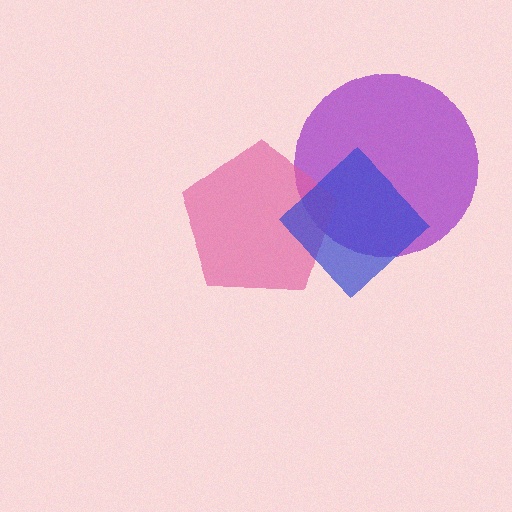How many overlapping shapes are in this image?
There are 3 overlapping shapes in the image.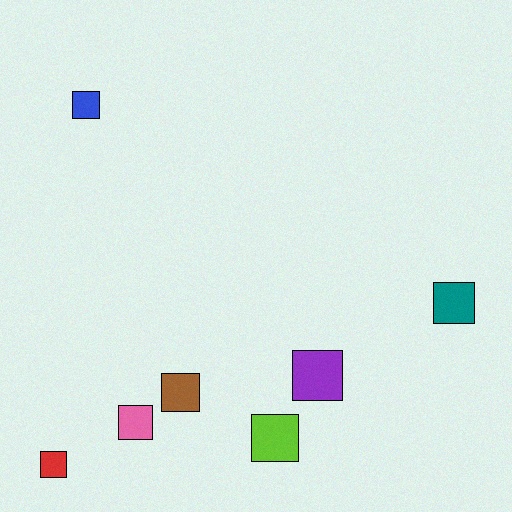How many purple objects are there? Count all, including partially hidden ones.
There is 1 purple object.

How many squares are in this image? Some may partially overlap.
There are 7 squares.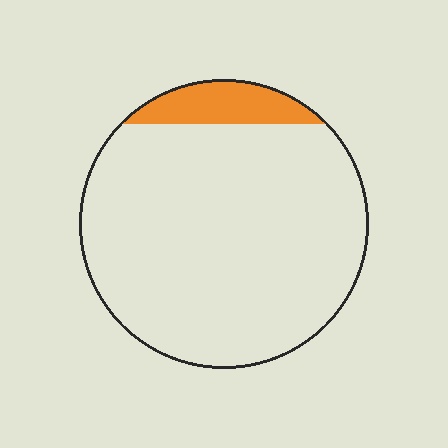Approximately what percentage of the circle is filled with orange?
Approximately 10%.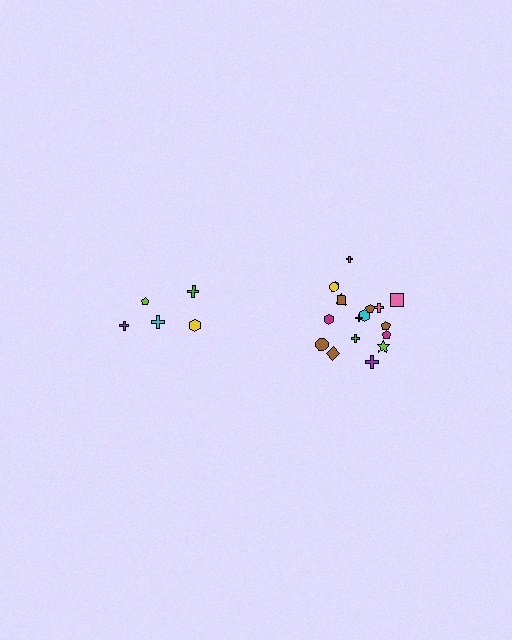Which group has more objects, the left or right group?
The right group.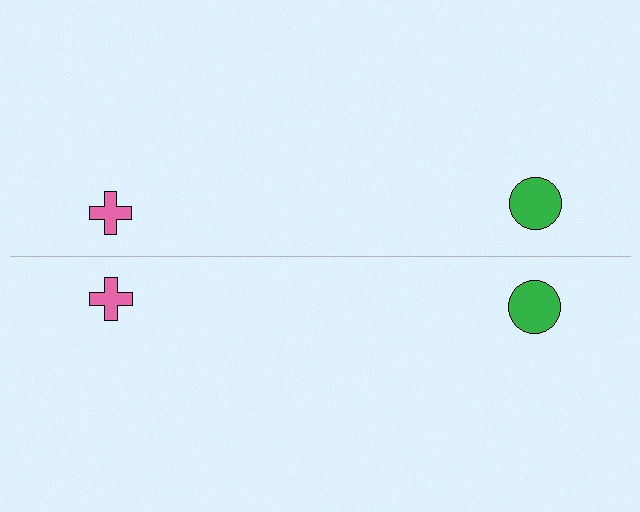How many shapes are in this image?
There are 4 shapes in this image.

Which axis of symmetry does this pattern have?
The pattern has a horizontal axis of symmetry running through the center of the image.